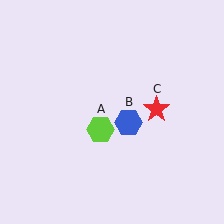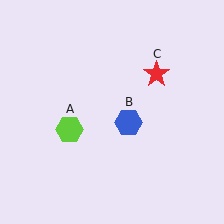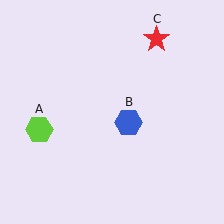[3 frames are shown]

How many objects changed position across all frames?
2 objects changed position: lime hexagon (object A), red star (object C).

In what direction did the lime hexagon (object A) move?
The lime hexagon (object A) moved left.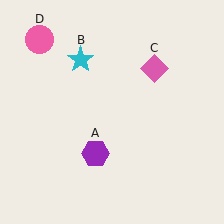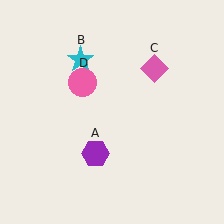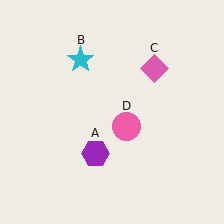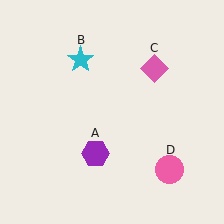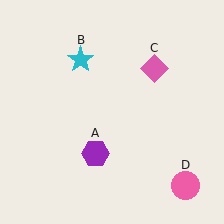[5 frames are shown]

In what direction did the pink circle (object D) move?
The pink circle (object D) moved down and to the right.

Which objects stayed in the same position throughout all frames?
Purple hexagon (object A) and cyan star (object B) and pink diamond (object C) remained stationary.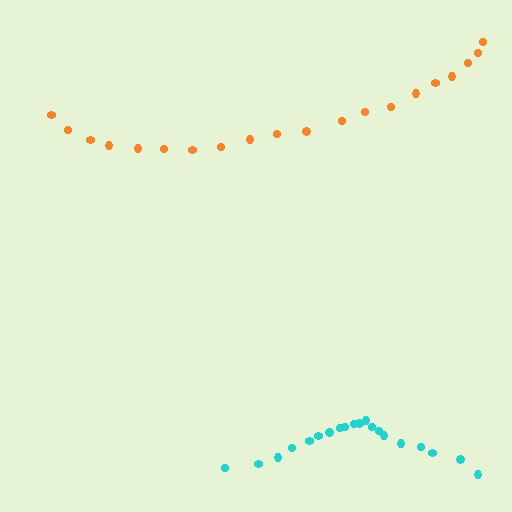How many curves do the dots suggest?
There are 2 distinct paths.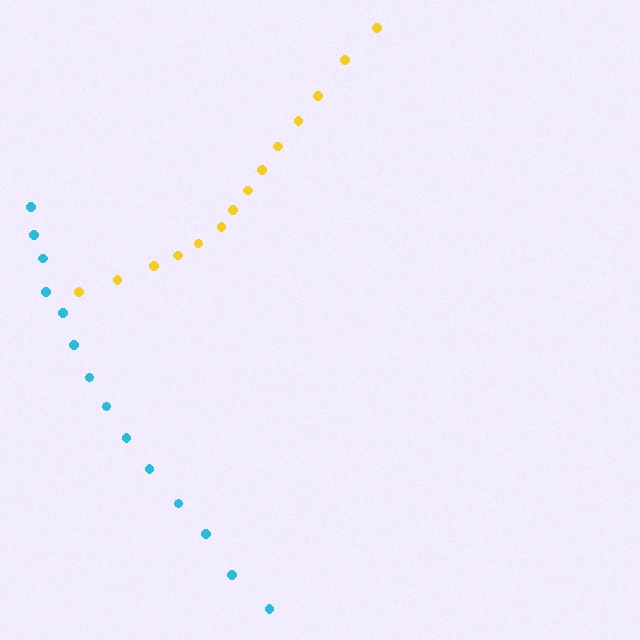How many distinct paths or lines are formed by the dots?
There are 2 distinct paths.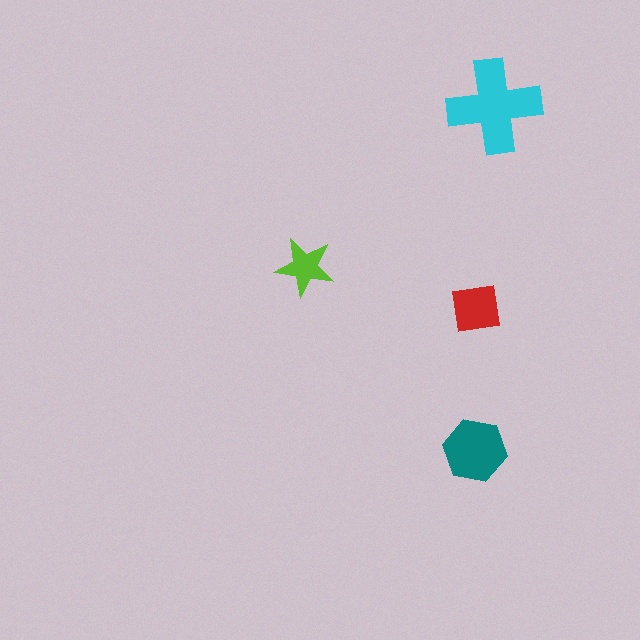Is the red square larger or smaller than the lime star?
Larger.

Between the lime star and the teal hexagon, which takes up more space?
The teal hexagon.